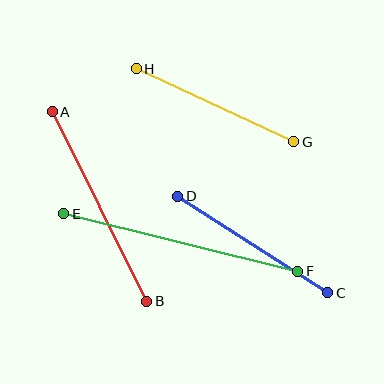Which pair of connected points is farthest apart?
Points E and F are farthest apart.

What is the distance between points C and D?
The distance is approximately 178 pixels.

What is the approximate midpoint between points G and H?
The midpoint is at approximately (215, 105) pixels.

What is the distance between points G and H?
The distance is approximately 174 pixels.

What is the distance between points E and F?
The distance is approximately 241 pixels.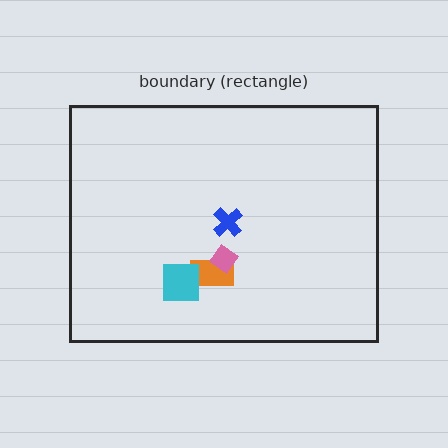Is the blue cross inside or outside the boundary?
Inside.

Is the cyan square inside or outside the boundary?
Inside.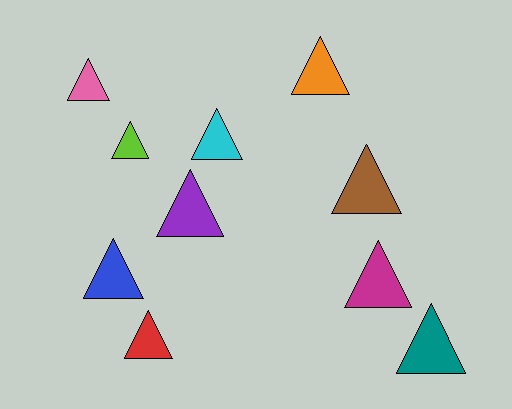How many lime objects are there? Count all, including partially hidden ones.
There is 1 lime object.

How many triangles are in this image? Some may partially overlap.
There are 10 triangles.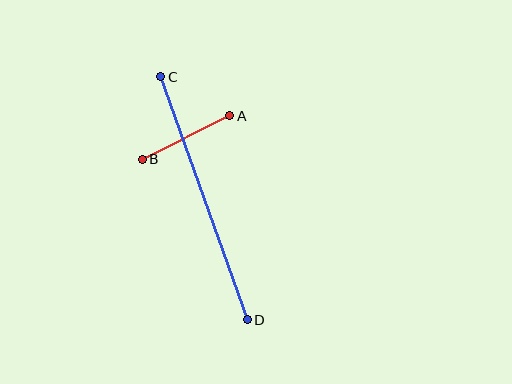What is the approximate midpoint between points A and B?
The midpoint is at approximately (186, 137) pixels.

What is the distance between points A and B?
The distance is approximately 98 pixels.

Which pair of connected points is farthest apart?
Points C and D are farthest apart.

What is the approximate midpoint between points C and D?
The midpoint is at approximately (204, 198) pixels.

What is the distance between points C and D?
The distance is approximately 258 pixels.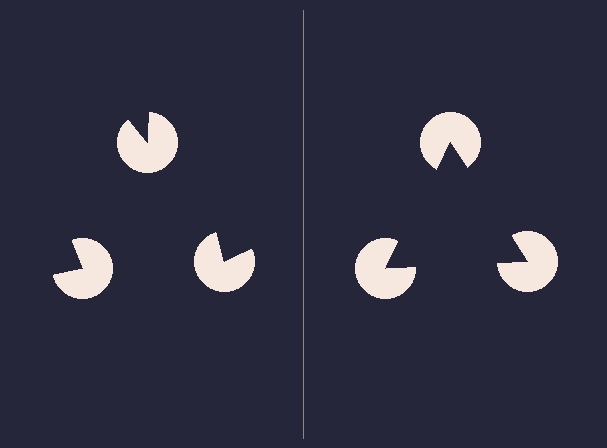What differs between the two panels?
The pac-man discs are positioned identically on both sides; only the wedge orientations differ. On the right they align to a triangle; on the left they are misaligned.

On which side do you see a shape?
An illusory triangle appears on the right side. On the left side the wedge cuts are rotated, so no coherent shape forms.